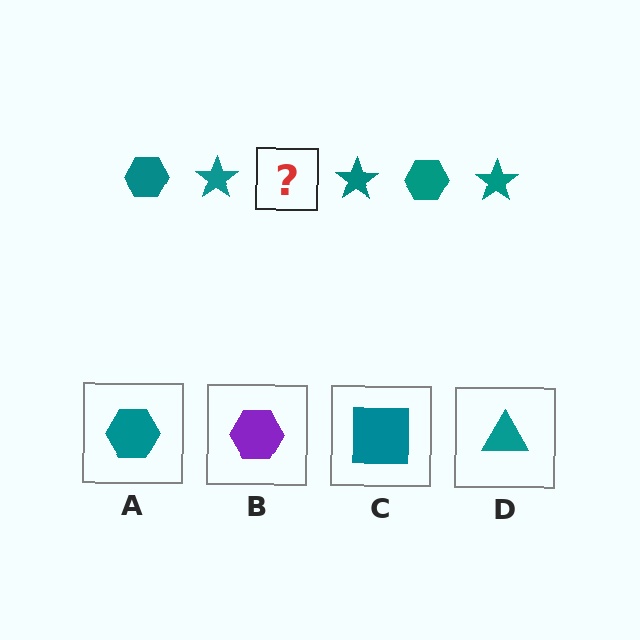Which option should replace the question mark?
Option A.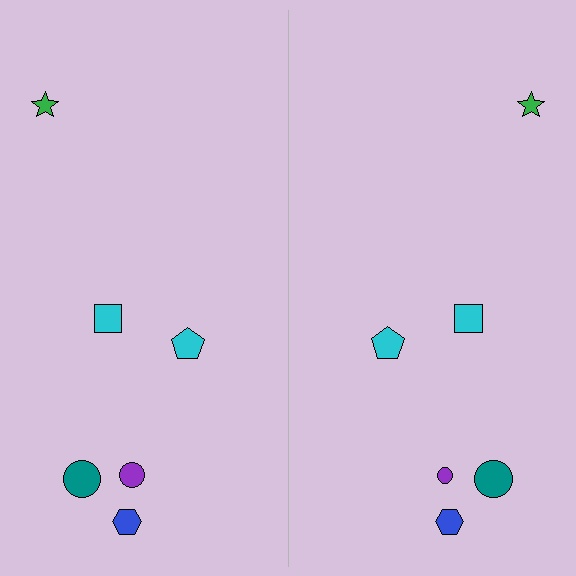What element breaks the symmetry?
The purple circle on the right side has a different size than its mirror counterpart.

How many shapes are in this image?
There are 12 shapes in this image.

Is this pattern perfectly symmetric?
No, the pattern is not perfectly symmetric. The purple circle on the right side has a different size than its mirror counterpart.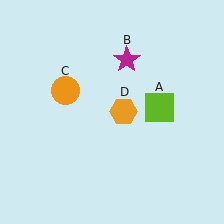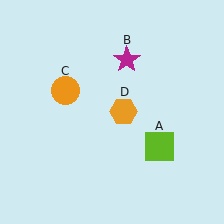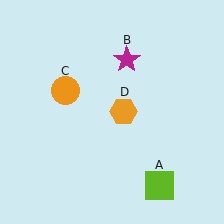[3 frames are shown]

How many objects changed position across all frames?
1 object changed position: lime square (object A).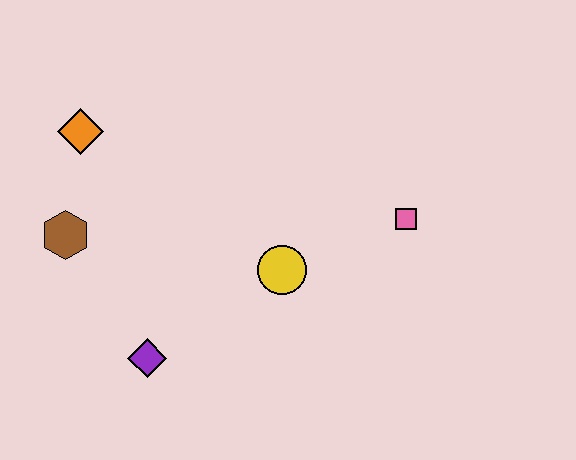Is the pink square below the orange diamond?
Yes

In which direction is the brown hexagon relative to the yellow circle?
The brown hexagon is to the left of the yellow circle.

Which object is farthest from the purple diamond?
The pink square is farthest from the purple diamond.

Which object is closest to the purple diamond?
The brown hexagon is closest to the purple diamond.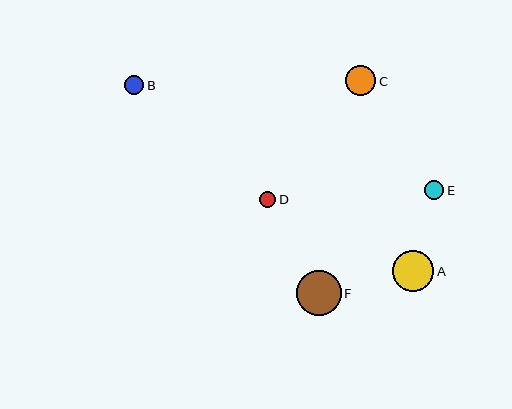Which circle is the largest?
Circle F is the largest with a size of approximately 44 pixels.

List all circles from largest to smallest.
From largest to smallest: F, A, C, B, E, D.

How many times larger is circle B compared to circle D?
Circle B is approximately 1.2 times the size of circle D.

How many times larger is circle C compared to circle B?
Circle C is approximately 1.5 times the size of circle B.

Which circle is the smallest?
Circle D is the smallest with a size of approximately 16 pixels.